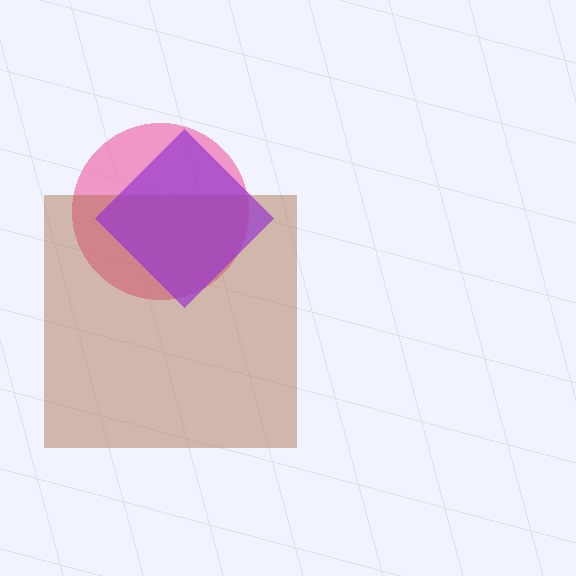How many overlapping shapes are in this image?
There are 3 overlapping shapes in the image.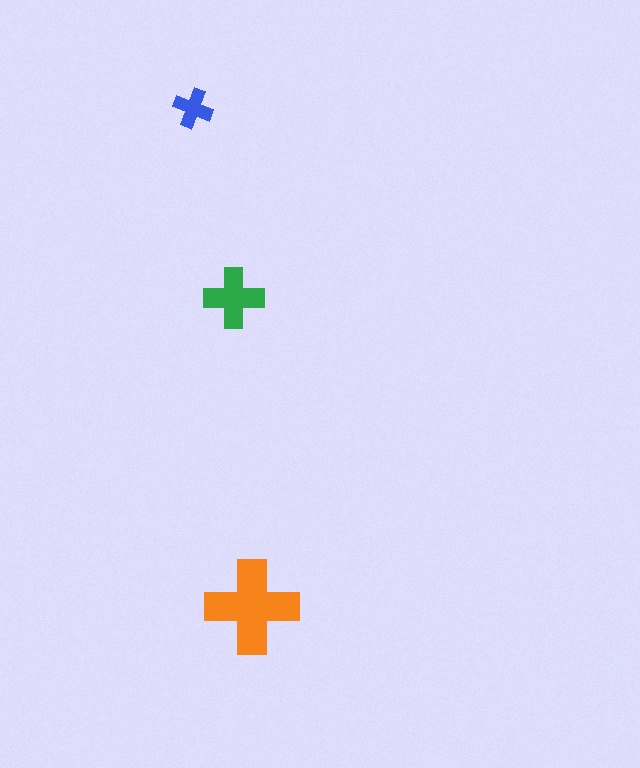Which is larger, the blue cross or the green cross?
The green one.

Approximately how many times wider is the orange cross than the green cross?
About 1.5 times wider.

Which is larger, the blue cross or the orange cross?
The orange one.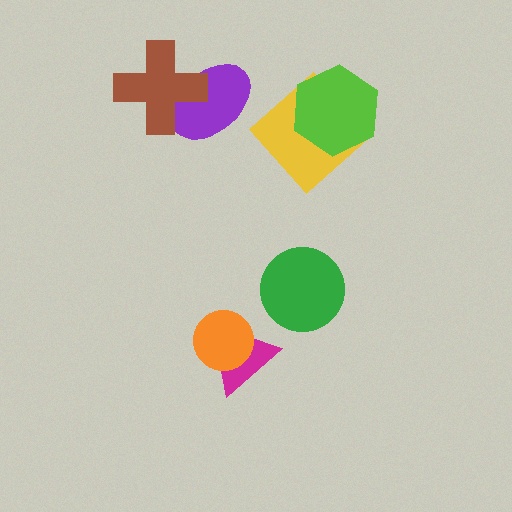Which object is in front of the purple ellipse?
The brown cross is in front of the purple ellipse.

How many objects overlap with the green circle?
0 objects overlap with the green circle.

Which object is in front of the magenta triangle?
The orange circle is in front of the magenta triangle.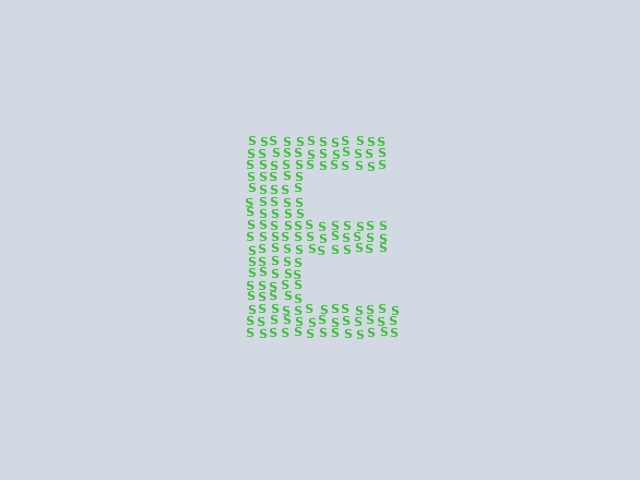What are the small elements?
The small elements are letter S's.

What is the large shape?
The large shape is the letter E.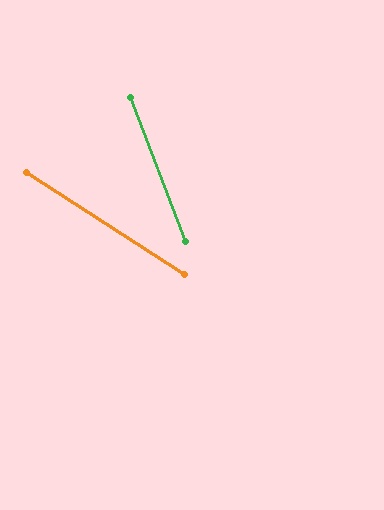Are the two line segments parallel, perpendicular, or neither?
Neither parallel nor perpendicular — they differ by about 36°.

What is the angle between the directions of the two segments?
Approximately 36 degrees.